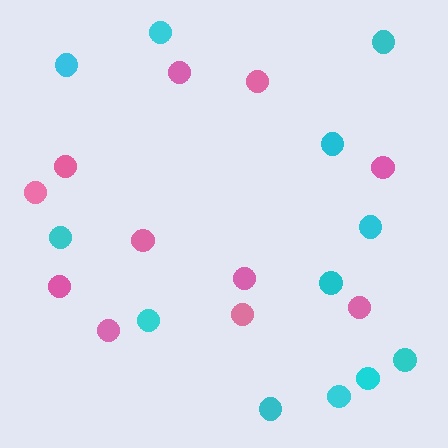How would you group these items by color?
There are 2 groups: one group of cyan circles (12) and one group of pink circles (11).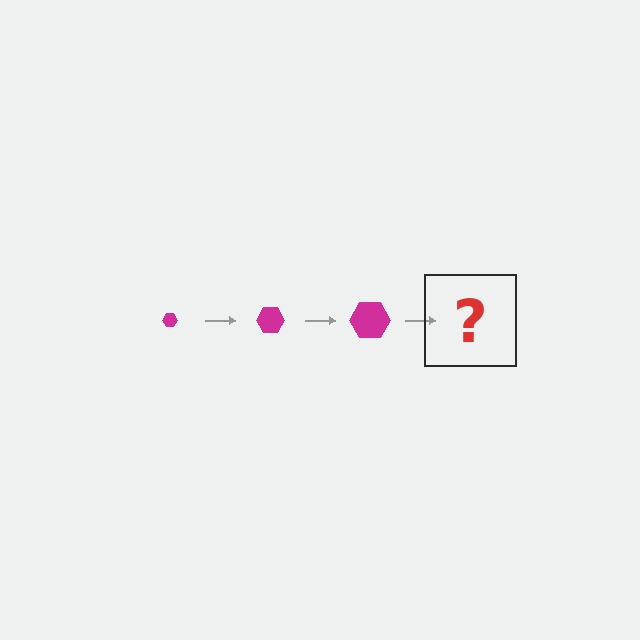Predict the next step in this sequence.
The next step is a magenta hexagon, larger than the previous one.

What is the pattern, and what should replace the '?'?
The pattern is that the hexagon gets progressively larger each step. The '?' should be a magenta hexagon, larger than the previous one.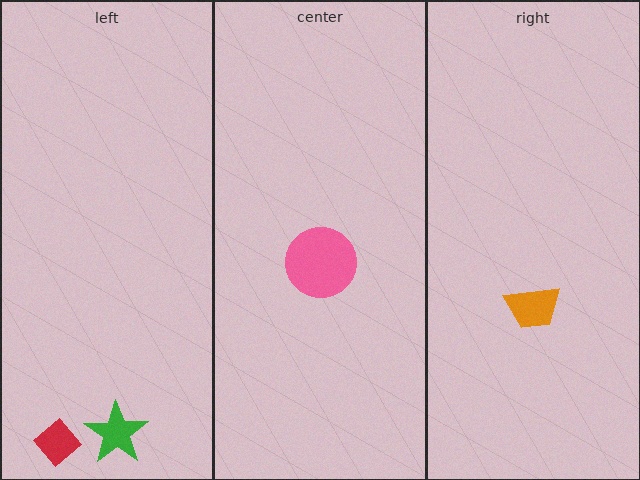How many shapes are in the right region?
1.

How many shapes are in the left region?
2.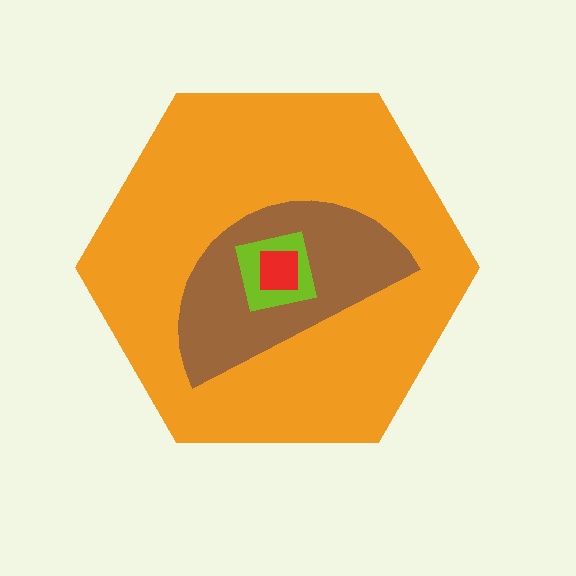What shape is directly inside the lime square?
The red square.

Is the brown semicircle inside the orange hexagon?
Yes.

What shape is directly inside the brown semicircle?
The lime square.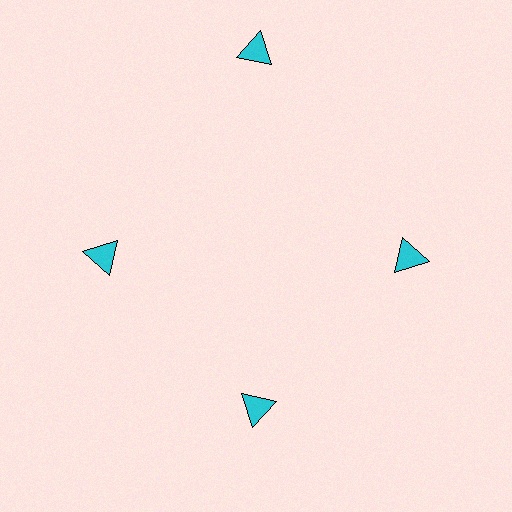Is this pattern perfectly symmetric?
No. The 4 cyan triangles are arranged in a ring, but one element near the 12 o'clock position is pushed outward from the center, breaking the 4-fold rotational symmetry.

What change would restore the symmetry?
The symmetry would be restored by moving it inward, back onto the ring so that all 4 triangles sit at equal angles and equal distance from the center.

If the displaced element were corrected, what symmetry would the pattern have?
It would have 4-fold rotational symmetry — the pattern would map onto itself every 90 degrees.